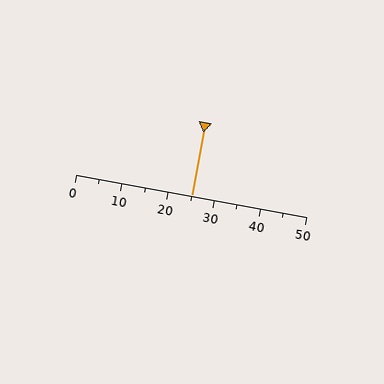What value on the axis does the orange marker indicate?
The marker indicates approximately 25.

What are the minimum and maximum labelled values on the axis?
The axis runs from 0 to 50.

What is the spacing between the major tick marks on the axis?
The major ticks are spaced 10 apart.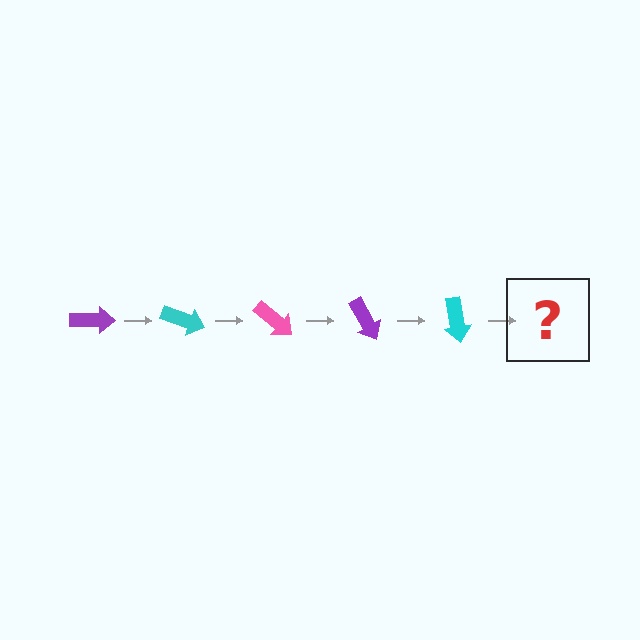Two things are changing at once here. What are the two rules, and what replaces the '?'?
The two rules are that it rotates 20 degrees each step and the color cycles through purple, cyan, and pink. The '?' should be a pink arrow, rotated 100 degrees from the start.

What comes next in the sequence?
The next element should be a pink arrow, rotated 100 degrees from the start.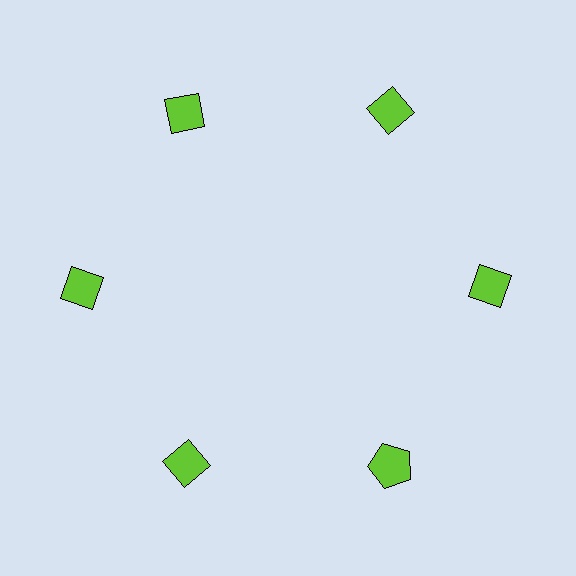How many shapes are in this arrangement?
There are 6 shapes arranged in a ring pattern.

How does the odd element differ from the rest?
It has a different shape: pentagon instead of diamond.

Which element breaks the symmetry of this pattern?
The lime pentagon at roughly the 5 o'clock position breaks the symmetry. All other shapes are lime diamonds.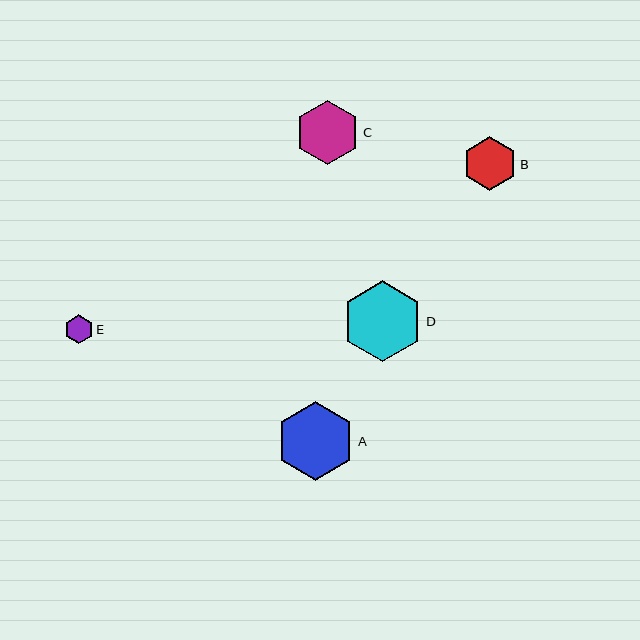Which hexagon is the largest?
Hexagon D is the largest with a size of approximately 81 pixels.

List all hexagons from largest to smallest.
From largest to smallest: D, A, C, B, E.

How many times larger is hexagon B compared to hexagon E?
Hexagon B is approximately 1.9 times the size of hexagon E.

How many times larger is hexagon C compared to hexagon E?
Hexagon C is approximately 2.2 times the size of hexagon E.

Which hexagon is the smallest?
Hexagon E is the smallest with a size of approximately 29 pixels.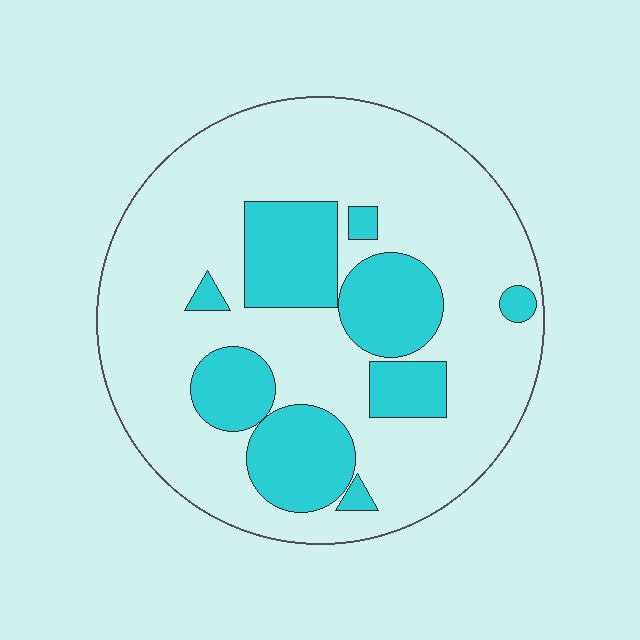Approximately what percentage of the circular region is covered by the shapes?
Approximately 25%.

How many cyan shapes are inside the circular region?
9.